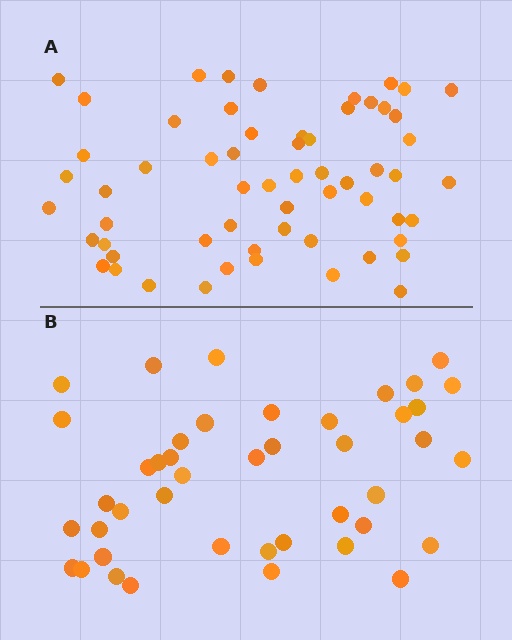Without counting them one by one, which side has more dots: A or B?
Region A (the top region) has more dots.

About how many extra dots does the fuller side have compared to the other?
Region A has approximately 15 more dots than region B.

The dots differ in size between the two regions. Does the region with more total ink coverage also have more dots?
No. Region B has more total ink coverage because its dots are larger, but region A actually contains more individual dots. Total area can be misleading — the number of items is what matters here.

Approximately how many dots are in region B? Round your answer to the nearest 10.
About 40 dots. (The exact count is 43, which rounds to 40.)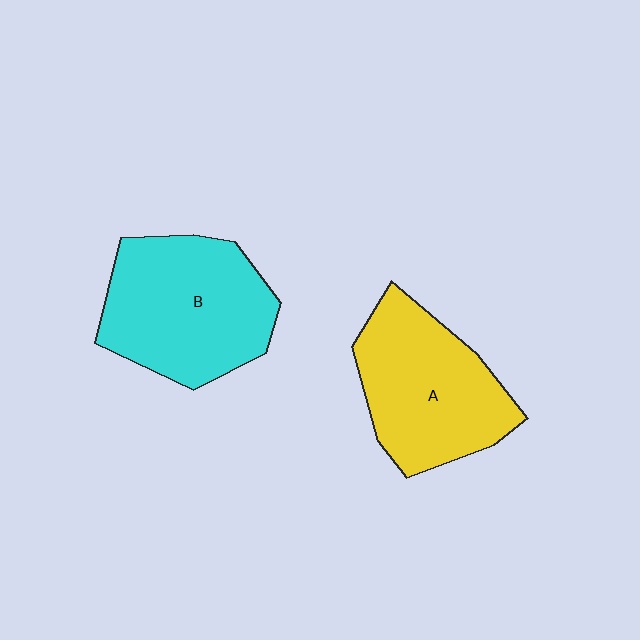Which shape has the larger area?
Shape B (cyan).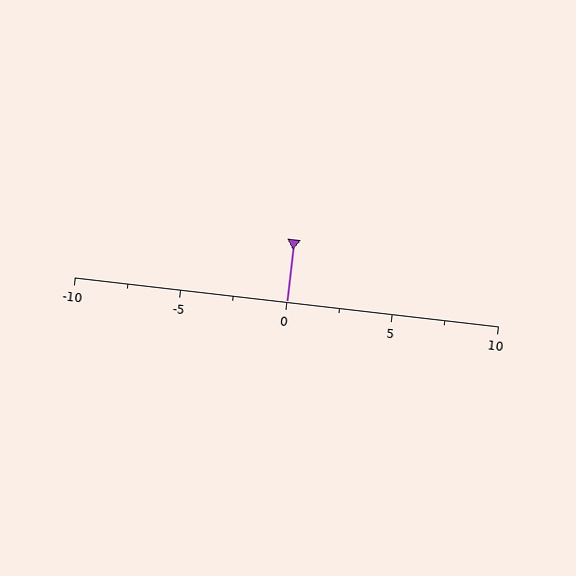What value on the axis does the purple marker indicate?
The marker indicates approximately 0.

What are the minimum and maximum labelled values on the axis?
The axis runs from -10 to 10.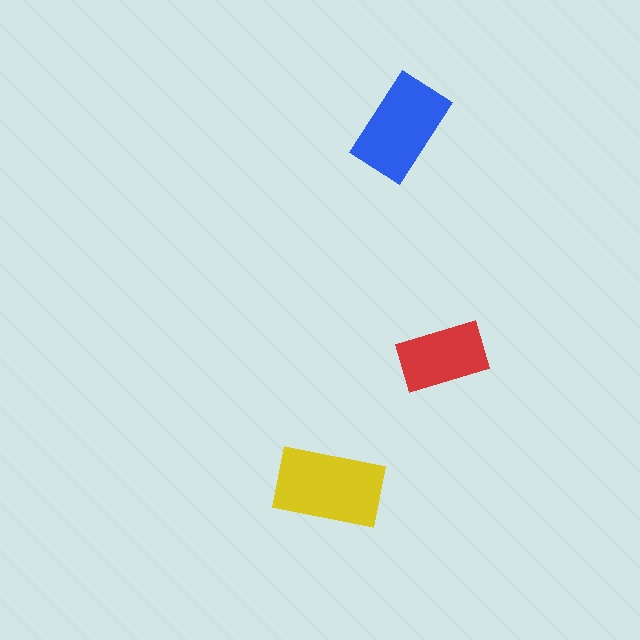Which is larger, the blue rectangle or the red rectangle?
The blue one.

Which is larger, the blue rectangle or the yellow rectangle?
The yellow one.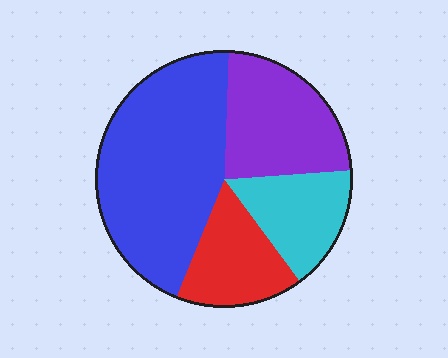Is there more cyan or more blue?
Blue.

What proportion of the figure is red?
Red takes up about one sixth (1/6) of the figure.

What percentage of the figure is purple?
Purple covers 23% of the figure.